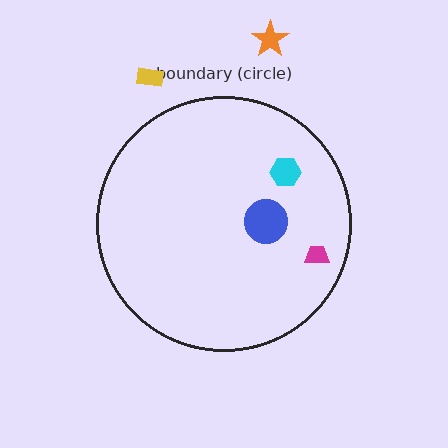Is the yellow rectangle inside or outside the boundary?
Outside.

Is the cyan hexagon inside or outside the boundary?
Inside.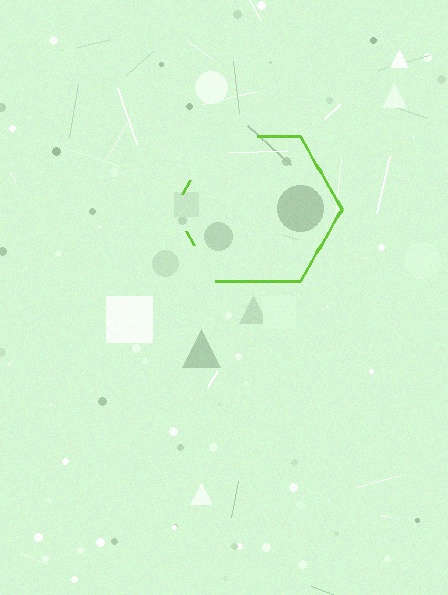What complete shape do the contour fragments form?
The contour fragments form a hexagon.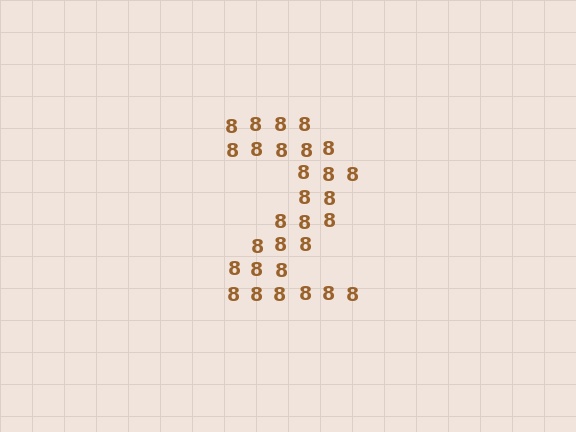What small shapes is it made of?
It is made of small digit 8's.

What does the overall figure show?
The overall figure shows the digit 2.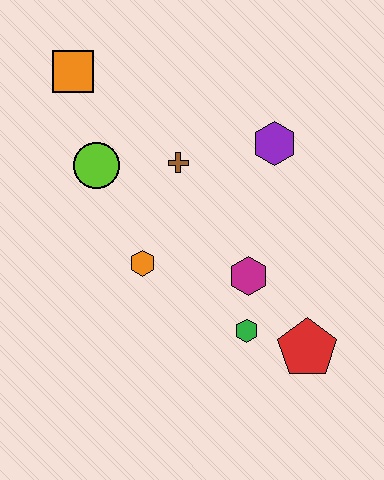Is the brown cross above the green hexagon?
Yes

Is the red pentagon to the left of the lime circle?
No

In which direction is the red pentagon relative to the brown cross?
The red pentagon is below the brown cross.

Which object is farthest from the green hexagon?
The orange square is farthest from the green hexagon.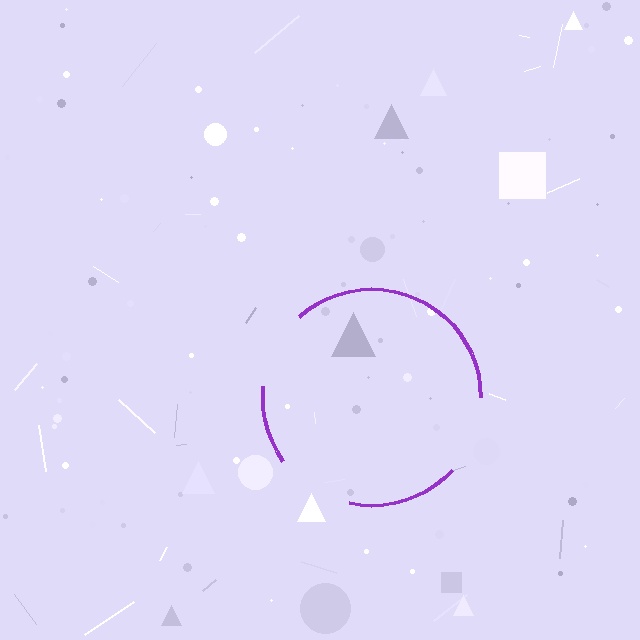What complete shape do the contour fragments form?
The contour fragments form a circle.